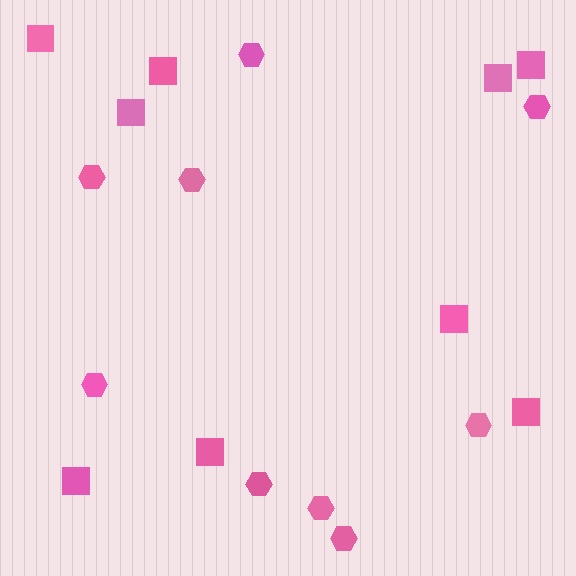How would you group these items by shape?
There are 2 groups: one group of squares (9) and one group of hexagons (9).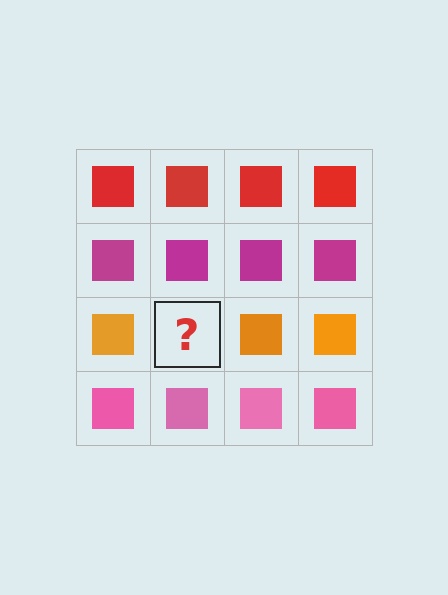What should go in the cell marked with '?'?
The missing cell should contain an orange square.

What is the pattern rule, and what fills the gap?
The rule is that each row has a consistent color. The gap should be filled with an orange square.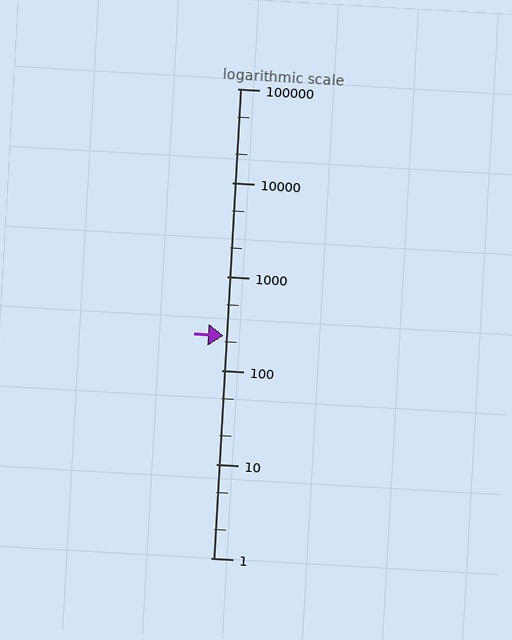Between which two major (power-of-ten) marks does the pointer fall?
The pointer is between 100 and 1000.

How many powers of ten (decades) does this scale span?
The scale spans 5 decades, from 1 to 100000.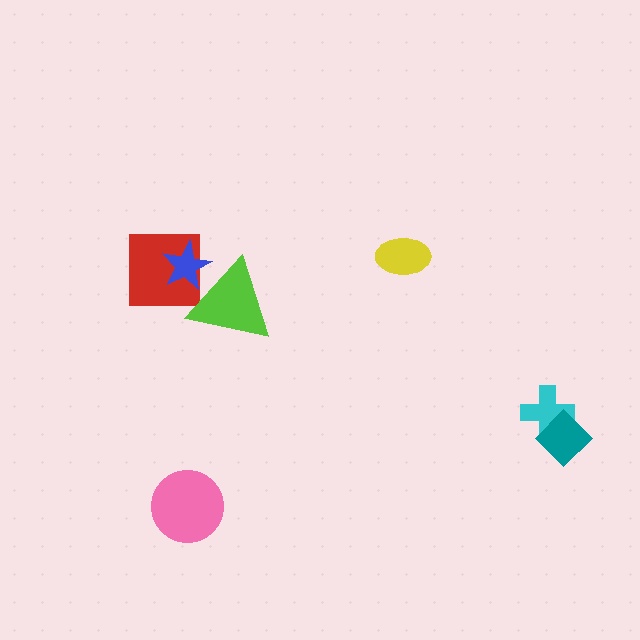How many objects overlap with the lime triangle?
2 objects overlap with the lime triangle.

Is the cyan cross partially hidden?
Yes, it is partially covered by another shape.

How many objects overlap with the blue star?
2 objects overlap with the blue star.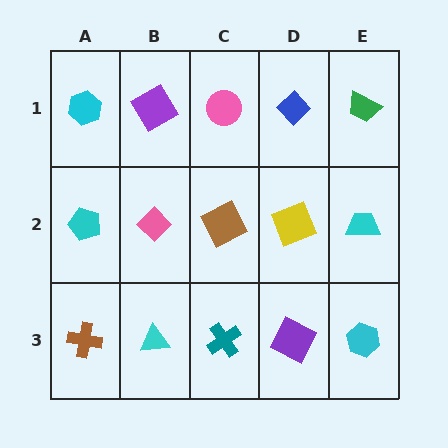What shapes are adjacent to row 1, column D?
A yellow square (row 2, column D), a pink circle (row 1, column C), a green trapezoid (row 1, column E).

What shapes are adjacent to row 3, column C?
A brown square (row 2, column C), a cyan triangle (row 3, column B), a purple square (row 3, column D).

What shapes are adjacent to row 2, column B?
A purple diamond (row 1, column B), a cyan triangle (row 3, column B), a cyan pentagon (row 2, column A), a brown square (row 2, column C).